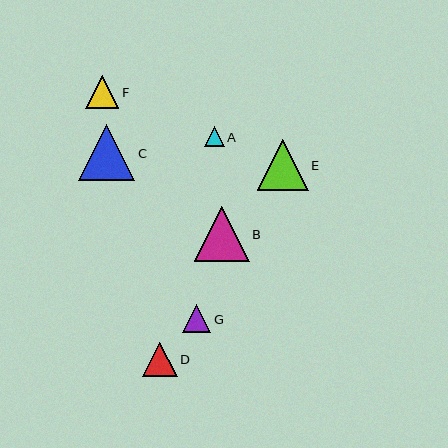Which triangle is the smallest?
Triangle A is the smallest with a size of approximately 20 pixels.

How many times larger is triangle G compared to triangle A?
Triangle G is approximately 1.4 times the size of triangle A.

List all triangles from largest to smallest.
From largest to smallest: C, B, E, D, F, G, A.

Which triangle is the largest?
Triangle C is the largest with a size of approximately 56 pixels.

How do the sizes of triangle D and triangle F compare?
Triangle D and triangle F are approximately the same size.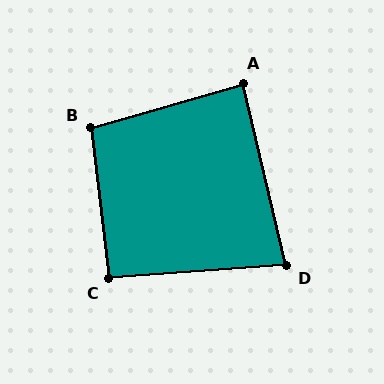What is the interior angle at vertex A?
Approximately 87 degrees (approximately right).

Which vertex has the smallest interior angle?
D, at approximately 81 degrees.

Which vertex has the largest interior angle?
B, at approximately 99 degrees.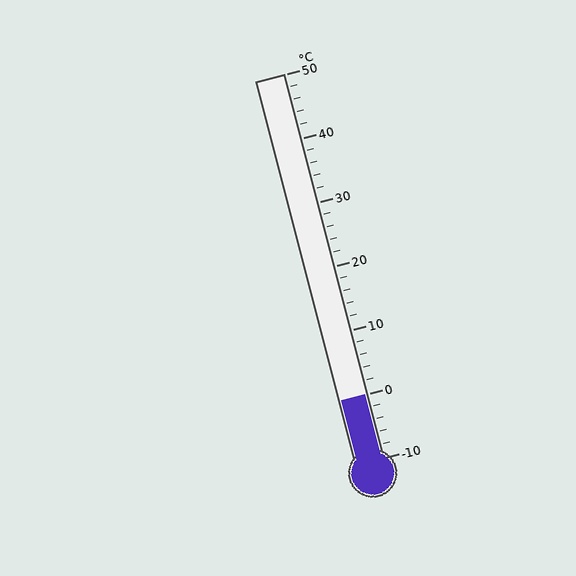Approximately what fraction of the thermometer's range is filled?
The thermometer is filled to approximately 15% of its range.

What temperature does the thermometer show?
The thermometer shows approximately 0°C.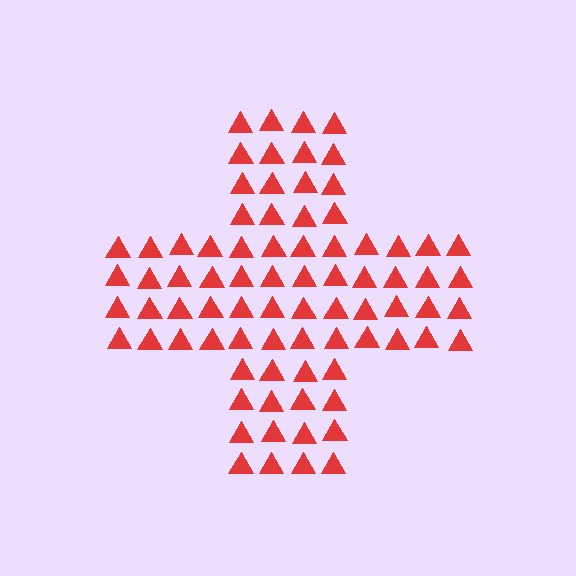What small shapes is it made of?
It is made of small triangles.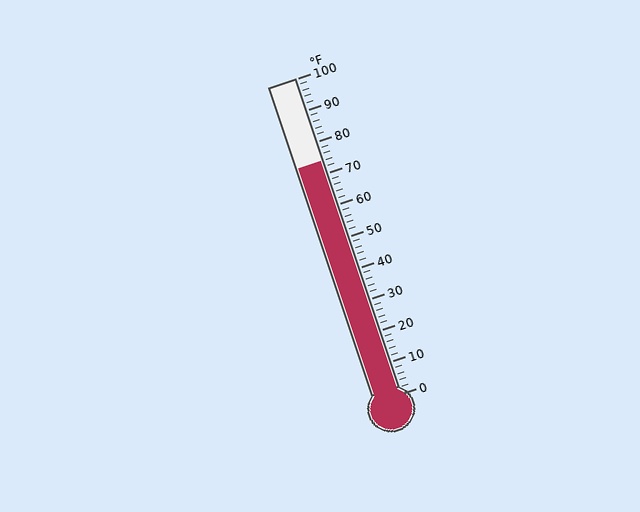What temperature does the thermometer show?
The thermometer shows approximately 74°F.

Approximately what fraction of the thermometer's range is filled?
The thermometer is filled to approximately 75% of its range.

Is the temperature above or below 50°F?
The temperature is above 50°F.